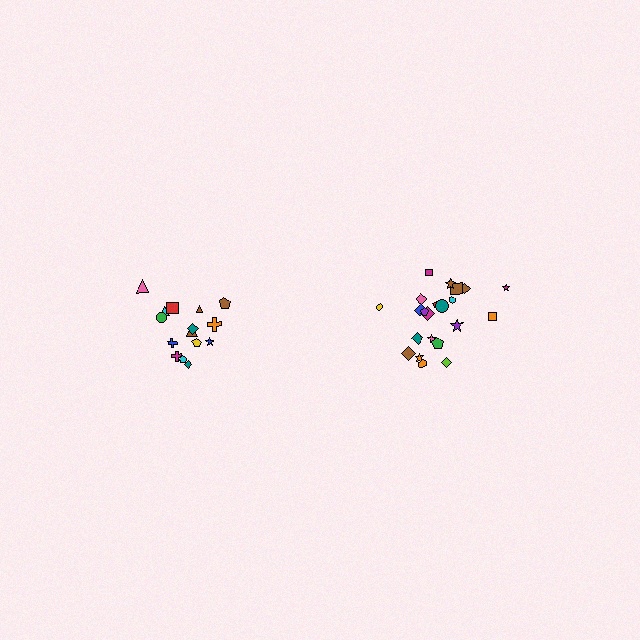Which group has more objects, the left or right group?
The right group.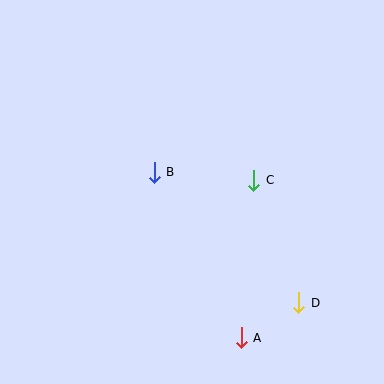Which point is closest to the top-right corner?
Point C is closest to the top-right corner.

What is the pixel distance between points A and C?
The distance between A and C is 158 pixels.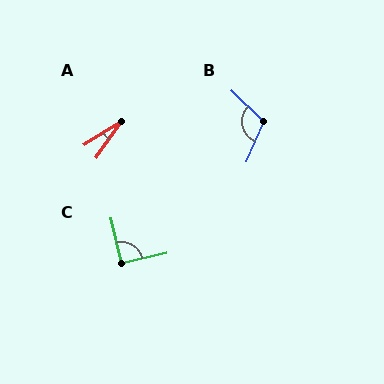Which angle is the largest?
B, at approximately 111 degrees.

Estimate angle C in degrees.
Approximately 90 degrees.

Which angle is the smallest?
A, at approximately 23 degrees.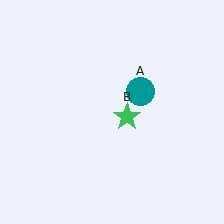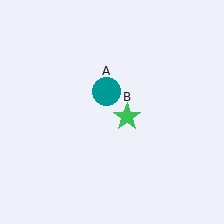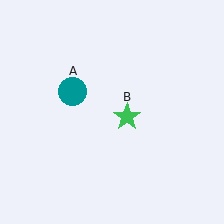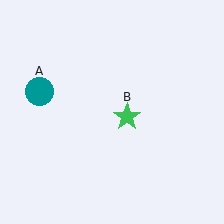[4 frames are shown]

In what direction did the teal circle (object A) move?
The teal circle (object A) moved left.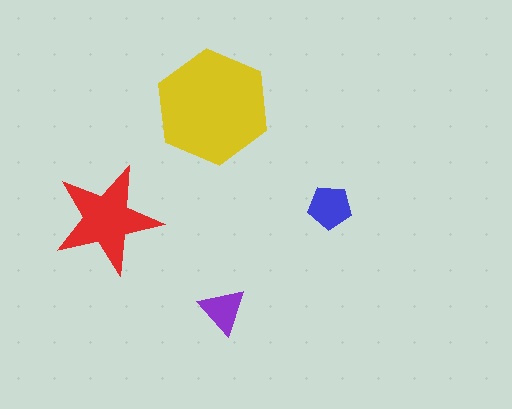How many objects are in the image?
There are 4 objects in the image.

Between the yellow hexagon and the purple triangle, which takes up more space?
The yellow hexagon.